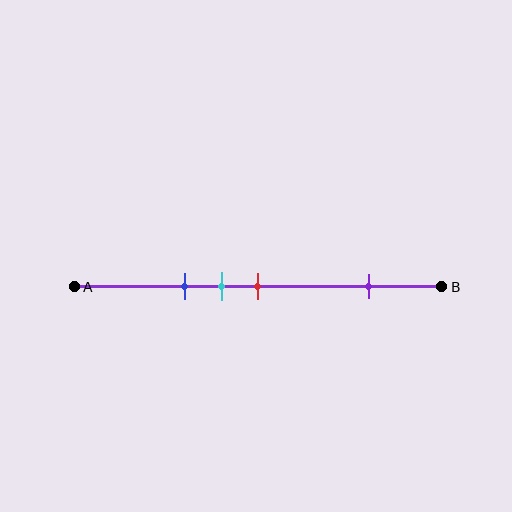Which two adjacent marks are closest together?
The cyan and red marks are the closest adjacent pair.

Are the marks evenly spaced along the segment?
No, the marks are not evenly spaced.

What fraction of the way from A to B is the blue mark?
The blue mark is approximately 30% (0.3) of the way from A to B.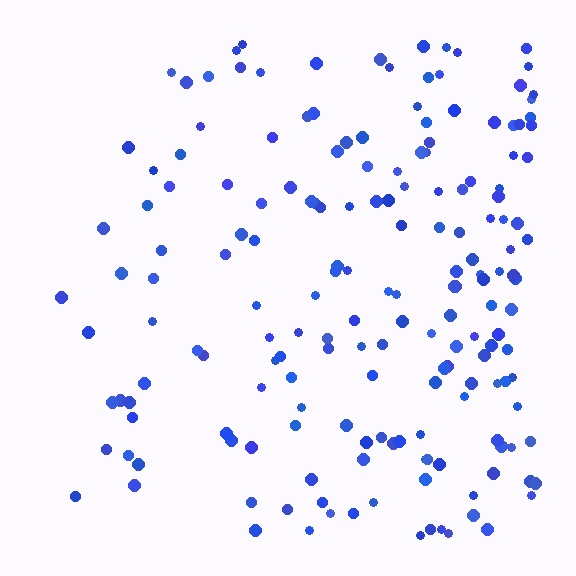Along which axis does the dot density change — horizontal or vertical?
Horizontal.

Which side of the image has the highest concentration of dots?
The right.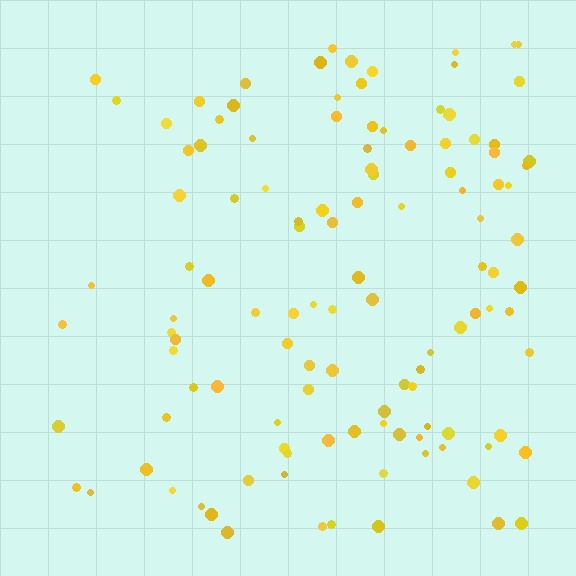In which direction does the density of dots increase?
From left to right, with the right side densest.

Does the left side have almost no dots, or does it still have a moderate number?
Still a moderate number, just noticeably fewer than the right.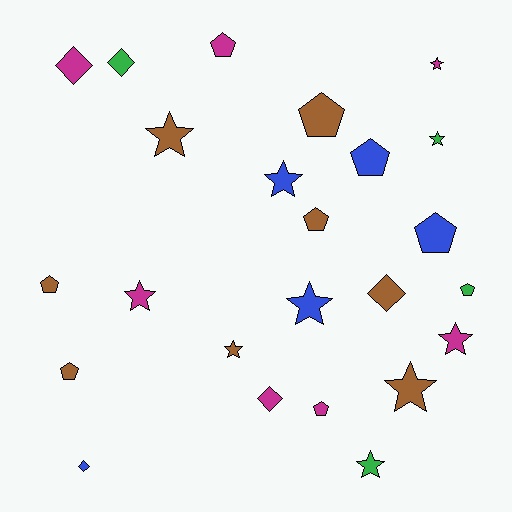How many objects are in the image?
There are 24 objects.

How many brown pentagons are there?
There are 4 brown pentagons.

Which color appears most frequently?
Brown, with 8 objects.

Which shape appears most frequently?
Star, with 10 objects.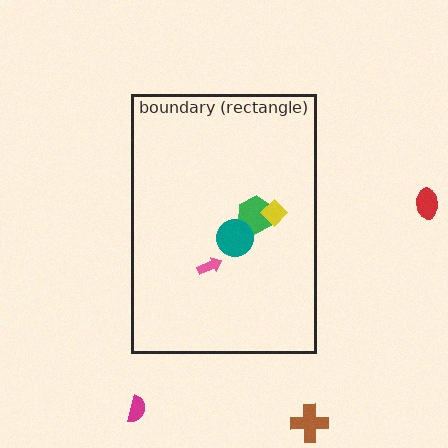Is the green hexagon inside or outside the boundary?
Inside.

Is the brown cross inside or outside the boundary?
Outside.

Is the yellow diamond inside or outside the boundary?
Inside.